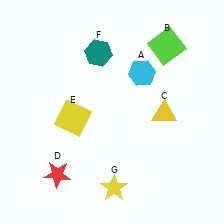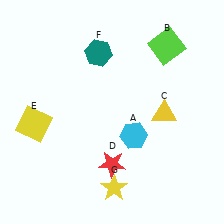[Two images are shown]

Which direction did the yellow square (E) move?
The yellow square (E) moved left.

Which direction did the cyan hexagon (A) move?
The cyan hexagon (A) moved down.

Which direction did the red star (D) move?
The red star (D) moved right.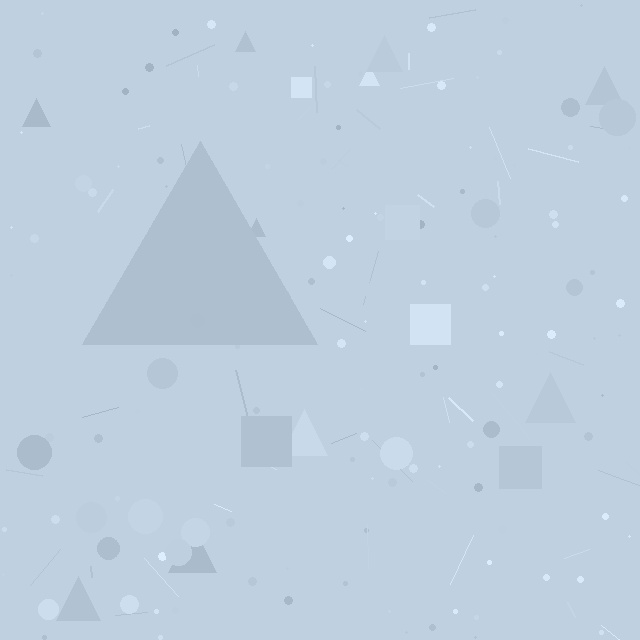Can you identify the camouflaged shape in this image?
The camouflaged shape is a triangle.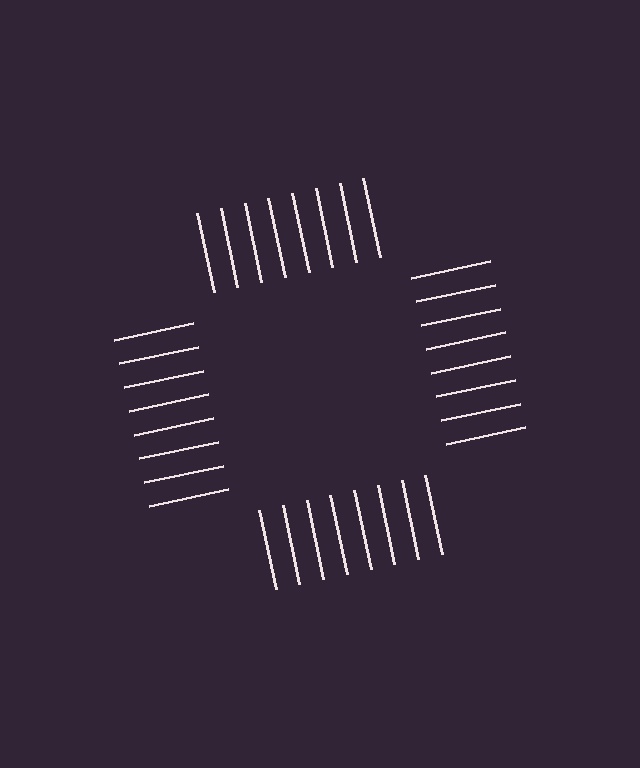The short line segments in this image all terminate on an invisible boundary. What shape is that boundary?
An illusory square — the line segments terminate on its edges but no continuous stroke is drawn.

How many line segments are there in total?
32 — 8 along each of the 4 edges.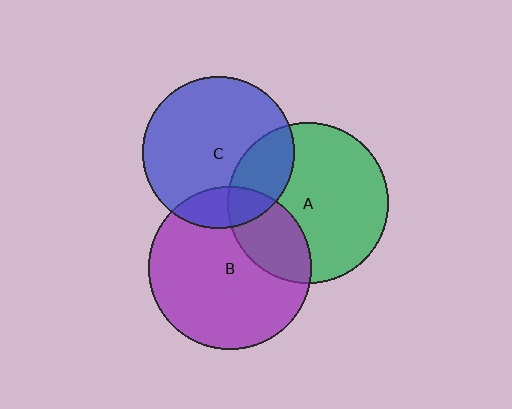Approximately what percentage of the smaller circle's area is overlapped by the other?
Approximately 15%.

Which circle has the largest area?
Circle B (purple).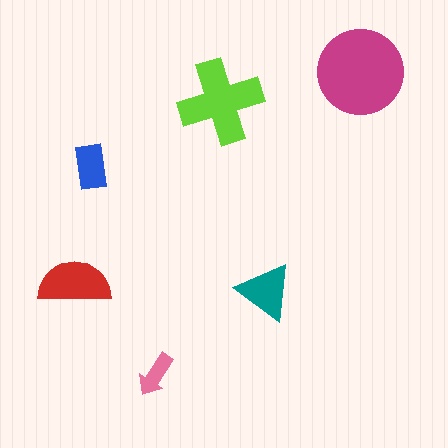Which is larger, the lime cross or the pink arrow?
The lime cross.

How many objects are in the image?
There are 6 objects in the image.